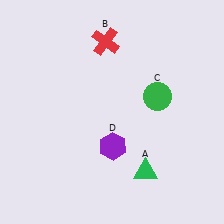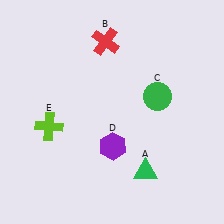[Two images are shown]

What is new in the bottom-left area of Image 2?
A lime cross (E) was added in the bottom-left area of Image 2.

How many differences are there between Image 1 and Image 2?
There is 1 difference between the two images.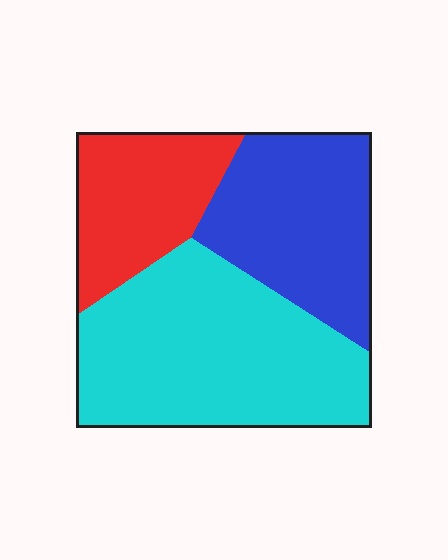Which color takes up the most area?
Cyan, at roughly 45%.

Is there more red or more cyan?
Cyan.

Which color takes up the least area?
Red, at roughly 20%.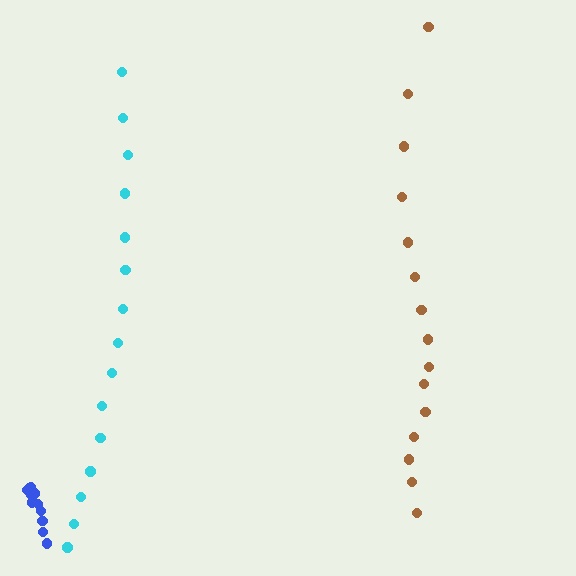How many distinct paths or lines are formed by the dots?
There are 3 distinct paths.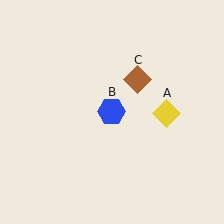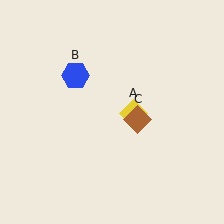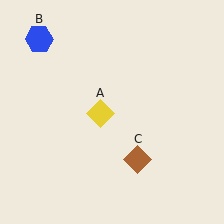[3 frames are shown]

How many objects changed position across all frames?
3 objects changed position: yellow diamond (object A), blue hexagon (object B), brown diamond (object C).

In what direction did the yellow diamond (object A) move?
The yellow diamond (object A) moved left.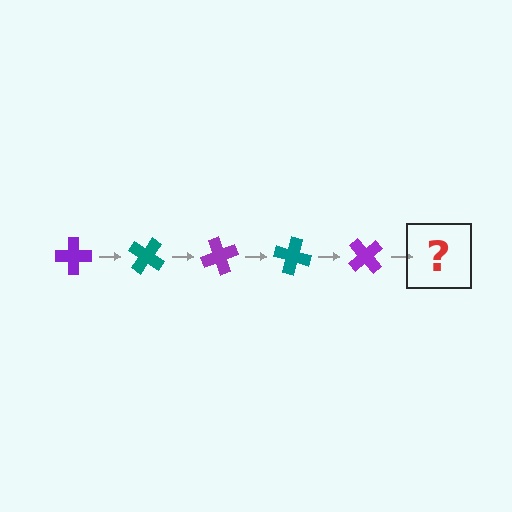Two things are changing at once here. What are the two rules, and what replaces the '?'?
The two rules are that it rotates 35 degrees each step and the color cycles through purple and teal. The '?' should be a teal cross, rotated 175 degrees from the start.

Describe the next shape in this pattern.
It should be a teal cross, rotated 175 degrees from the start.